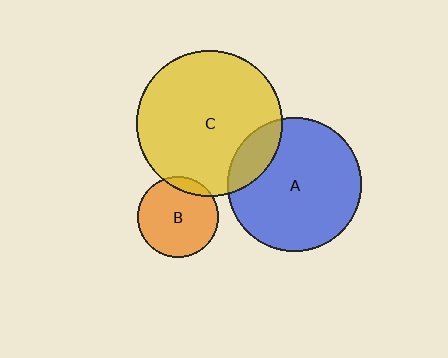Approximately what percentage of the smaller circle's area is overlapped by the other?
Approximately 10%.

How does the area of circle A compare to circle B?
Approximately 2.8 times.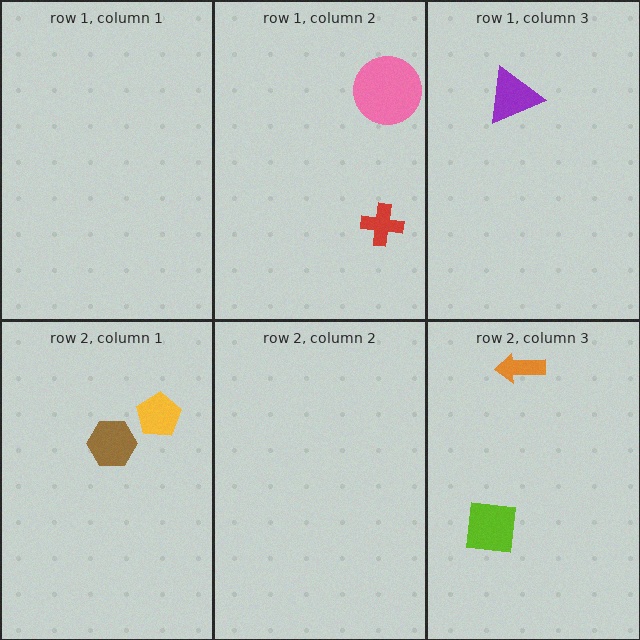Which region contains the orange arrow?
The row 2, column 3 region.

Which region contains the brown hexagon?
The row 2, column 1 region.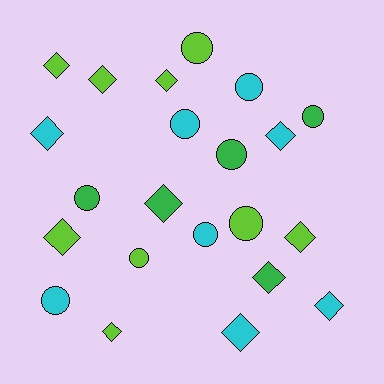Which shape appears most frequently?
Diamond, with 12 objects.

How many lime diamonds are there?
There are 6 lime diamonds.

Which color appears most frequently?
Lime, with 9 objects.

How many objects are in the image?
There are 22 objects.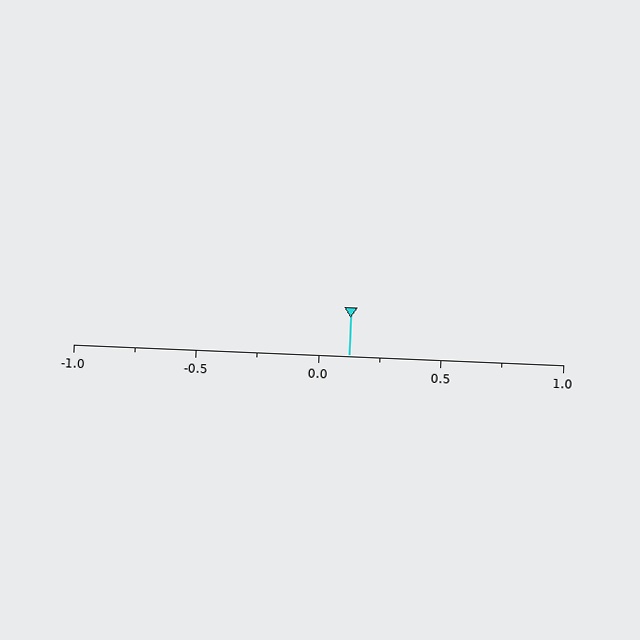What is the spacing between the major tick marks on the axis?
The major ticks are spaced 0.5 apart.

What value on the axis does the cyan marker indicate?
The marker indicates approximately 0.12.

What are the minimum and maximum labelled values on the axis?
The axis runs from -1.0 to 1.0.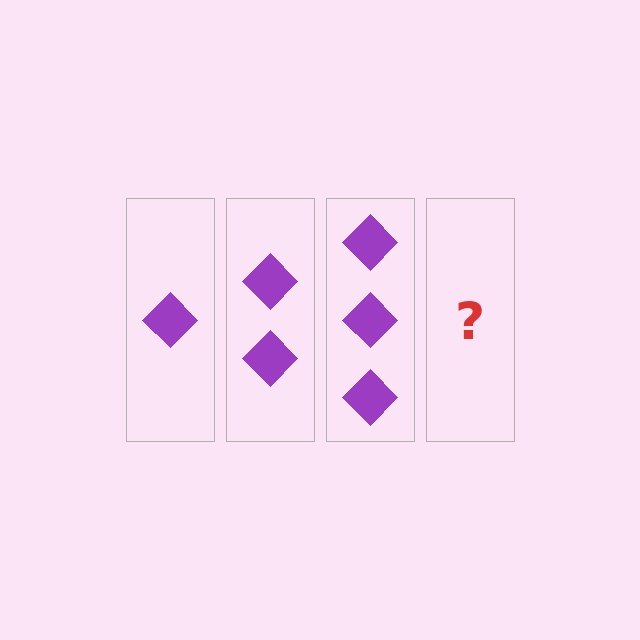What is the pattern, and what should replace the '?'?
The pattern is that each step adds one more diamond. The '?' should be 4 diamonds.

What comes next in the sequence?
The next element should be 4 diamonds.